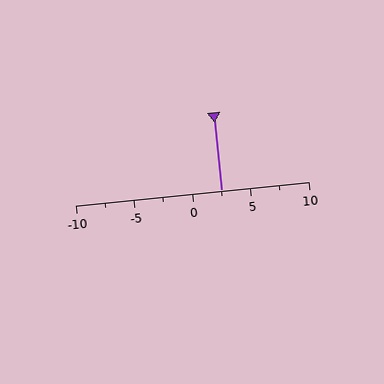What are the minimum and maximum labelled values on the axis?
The axis runs from -10 to 10.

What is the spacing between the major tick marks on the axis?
The major ticks are spaced 5 apart.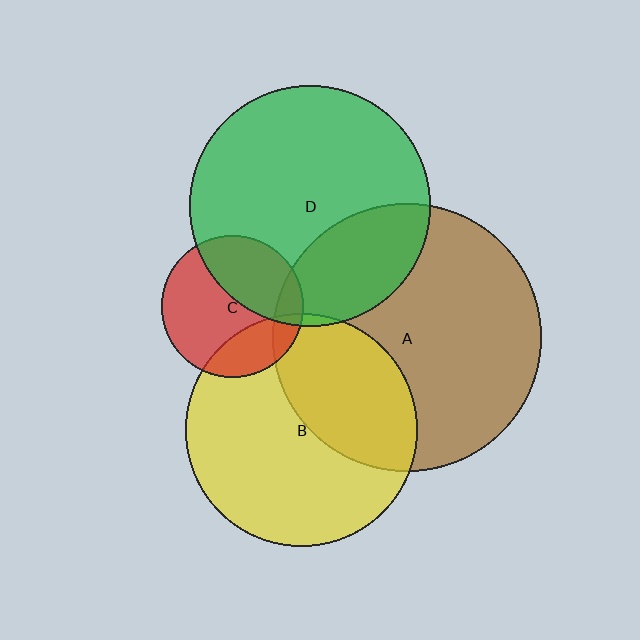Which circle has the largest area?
Circle A (brown).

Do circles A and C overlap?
Yes.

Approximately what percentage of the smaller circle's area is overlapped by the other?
Approximately 10%.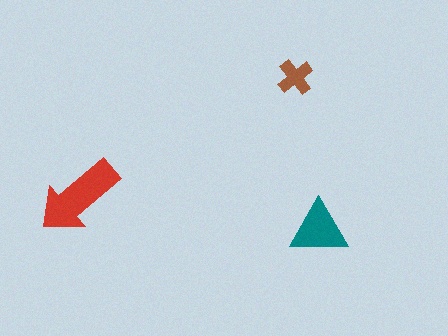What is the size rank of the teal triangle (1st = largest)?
2nd.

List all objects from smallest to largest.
The brown cross, the teal triangle, the red arrow.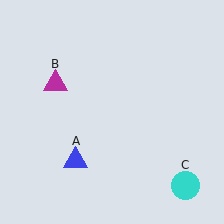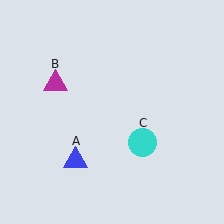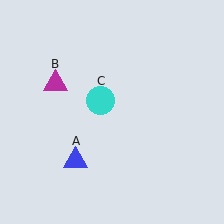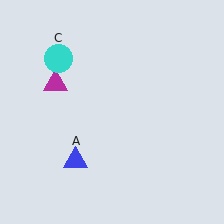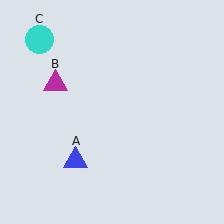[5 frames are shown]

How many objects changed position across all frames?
1 object changed position: cyan circle (object C).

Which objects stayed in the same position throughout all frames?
Blue triangle (object A) and magenta triangle (object B) remained stationary.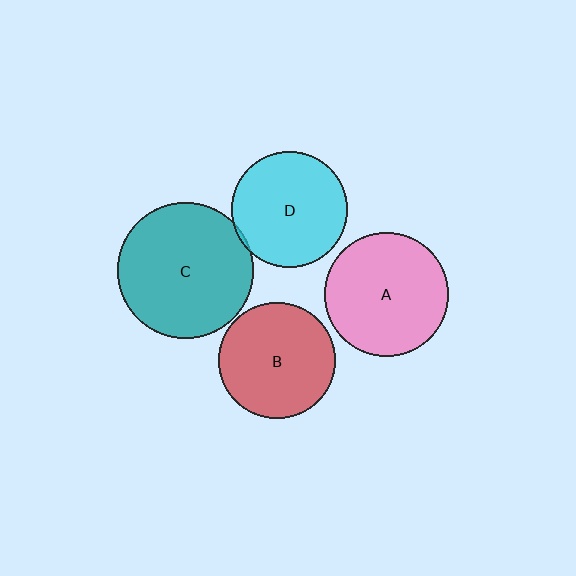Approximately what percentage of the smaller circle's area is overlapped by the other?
Approximately 5%.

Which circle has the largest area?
Circle C (teal).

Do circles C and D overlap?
Yes.